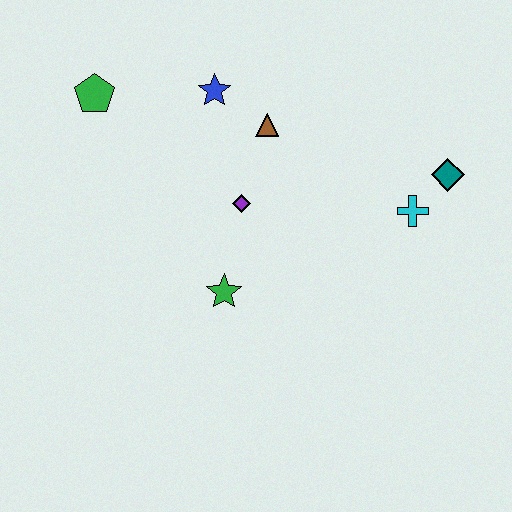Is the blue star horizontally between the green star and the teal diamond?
No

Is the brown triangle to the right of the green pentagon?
Yes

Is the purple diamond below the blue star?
Yes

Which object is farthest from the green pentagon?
The teal diamond is farthest from the green pentagon.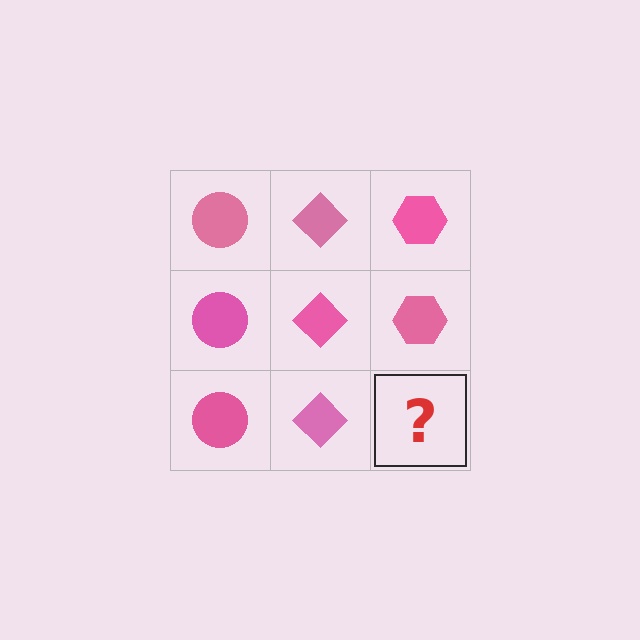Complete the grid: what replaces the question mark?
The question mark should be replaced with a pink hexagon.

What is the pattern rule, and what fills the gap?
The rule is that each column has a consistent shape. The gap should be filled with a pink hexagon.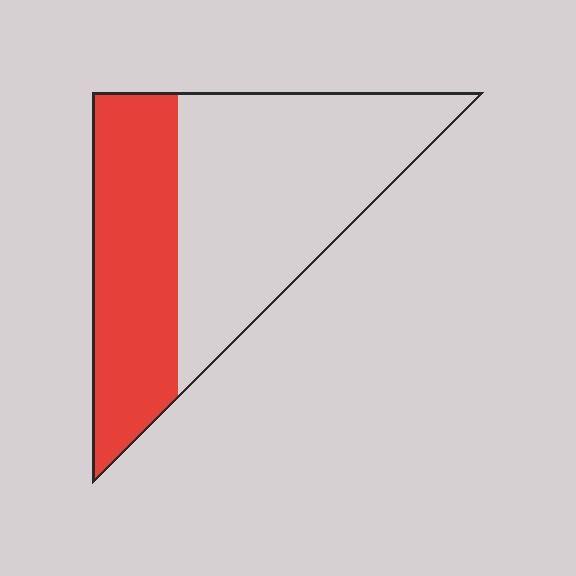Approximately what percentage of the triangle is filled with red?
Approximately 40%.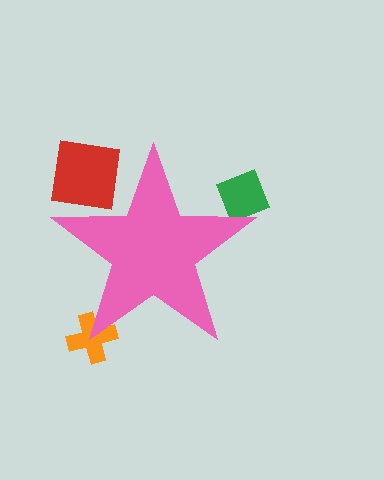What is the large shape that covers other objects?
A pink star.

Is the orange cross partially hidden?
Yes, the orange cross is partially hidden behind the pink star.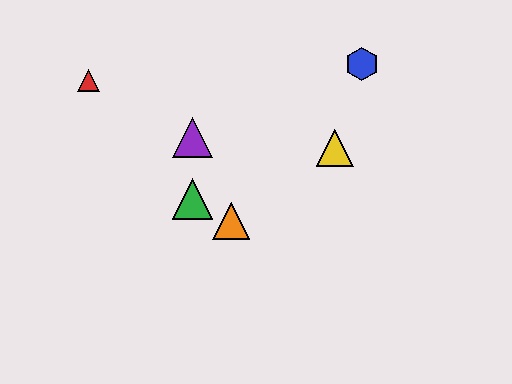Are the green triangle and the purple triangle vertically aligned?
Yes, both are at x≈192.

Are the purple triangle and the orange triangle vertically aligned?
No, the purple triangle is at x≈192 and the orange triangle is at x≈231.